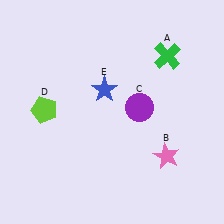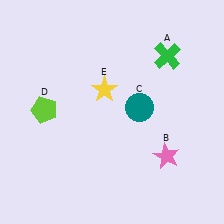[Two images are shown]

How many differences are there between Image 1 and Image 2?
There are 2 differences between the two images.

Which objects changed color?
C changed from purple to teal. E changed from blue to yellow.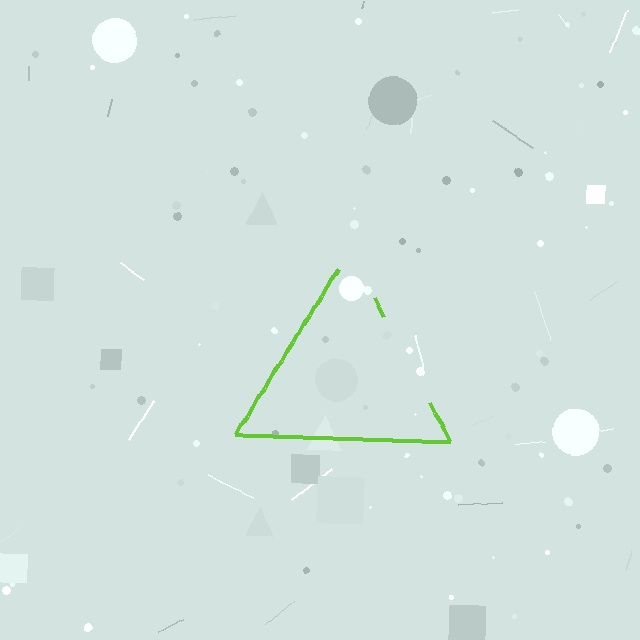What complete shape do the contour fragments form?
The contour fragments form a triangle.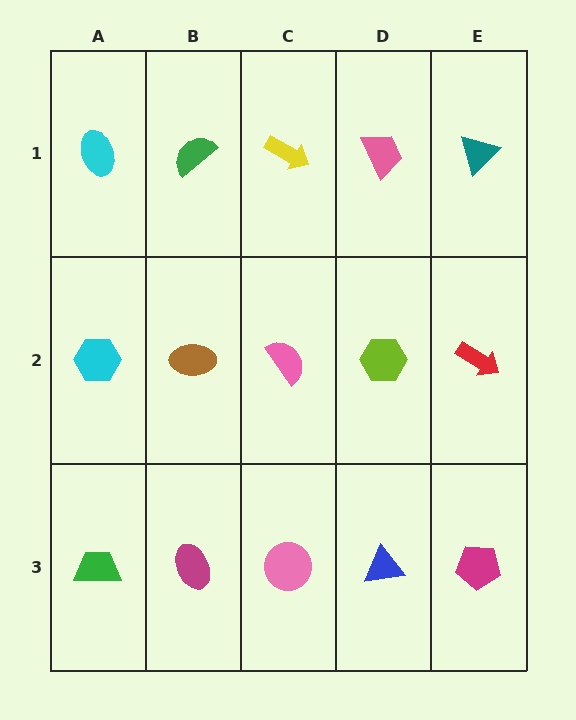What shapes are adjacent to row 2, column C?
A yellow arrow (row 1, column C), a pink circle (row 3, column C), a brown ellipse (row 2, column B), a lime hexagon (row 2, column D).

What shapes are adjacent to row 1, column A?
A cyan hexagon (row 2, column A), a green semicircle (row 1, column B).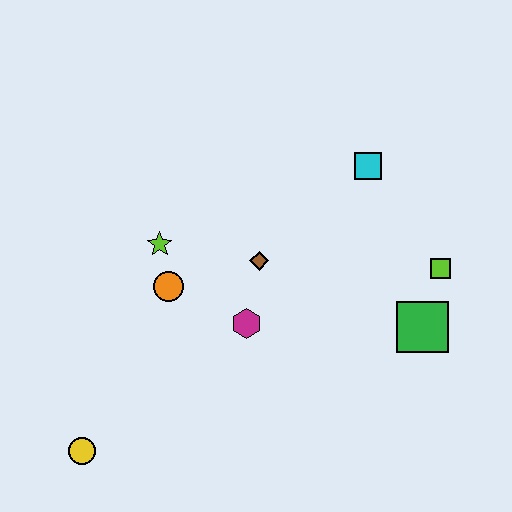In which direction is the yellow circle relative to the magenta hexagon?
The yellow circle is to the left of the magenta hexagon.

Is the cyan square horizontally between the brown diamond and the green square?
Yes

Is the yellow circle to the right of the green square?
No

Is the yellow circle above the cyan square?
No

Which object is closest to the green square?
The lime square is closest to the green square.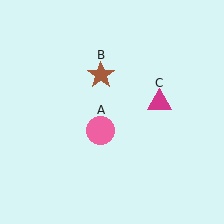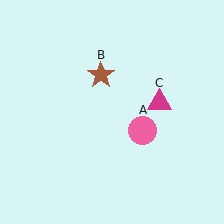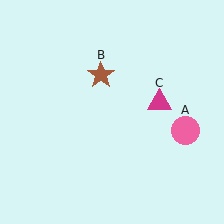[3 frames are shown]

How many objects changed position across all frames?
1 object changed position: pink circle (object A).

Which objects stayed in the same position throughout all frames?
Brown star (object B) and magenta triangle (object C) remained stationary.